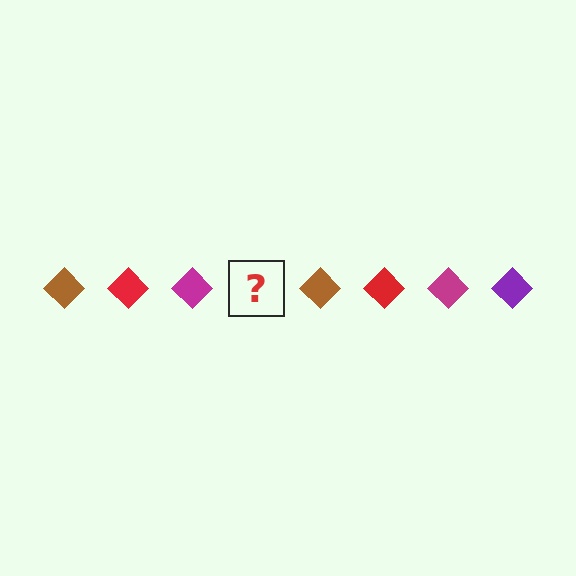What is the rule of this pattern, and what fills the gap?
The rule is that the pattern cycles through brown, red, magenta, purple diamonds. The gap should be filled with a purple diamond.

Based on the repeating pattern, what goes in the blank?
The blank should be a purple diamond.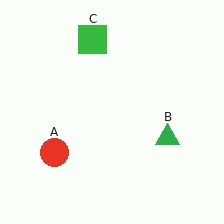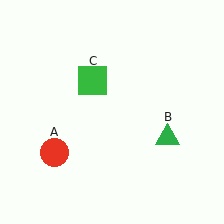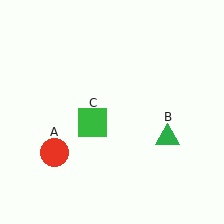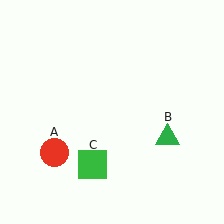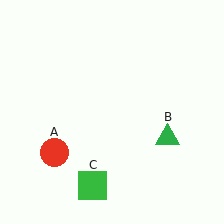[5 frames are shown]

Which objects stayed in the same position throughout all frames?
Red circle (object A) and green triangle (object B) remained stationary.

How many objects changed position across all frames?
1 object changed position: green square (object C).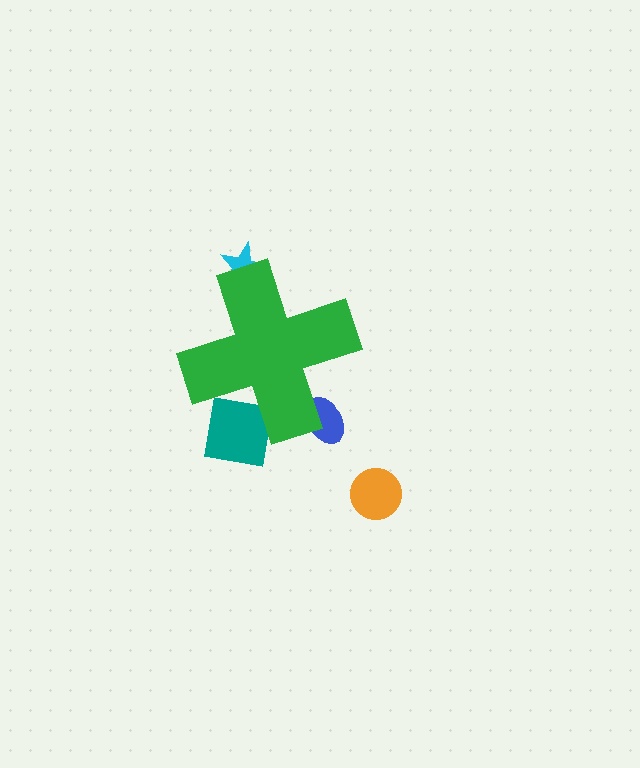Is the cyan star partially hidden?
Yes, the cyan star is partially hidden behind the green cross.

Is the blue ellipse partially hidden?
Yes, the blue ellipse is partially hidden behind the green cross.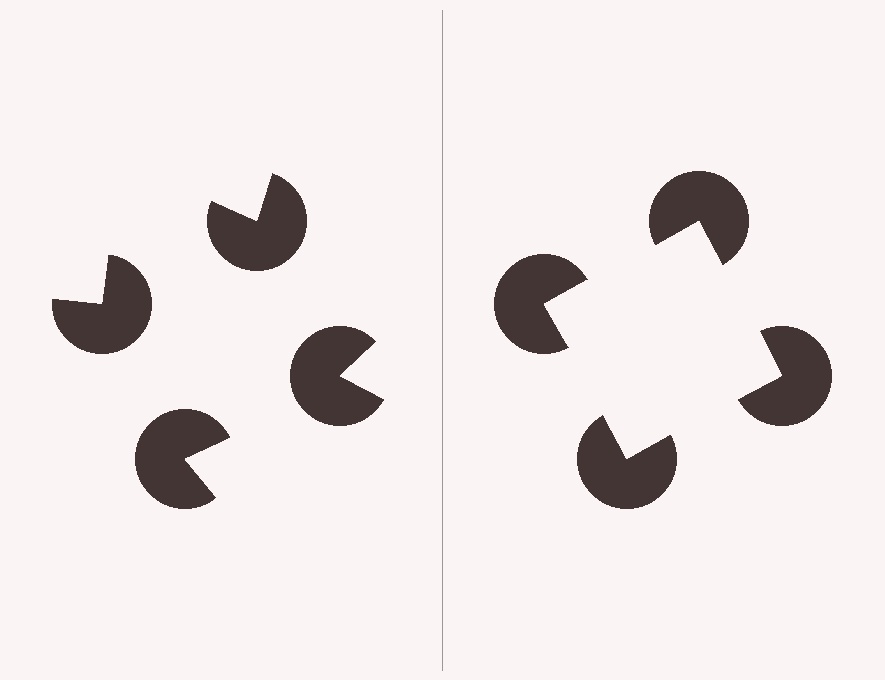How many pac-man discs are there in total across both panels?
8 — 4 on each side.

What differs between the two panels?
The pac-man discs are positioned identically on both sides; only the wedge orientations differ. On the right they align to a square; on the left they are misaligned.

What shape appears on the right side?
An illusory square.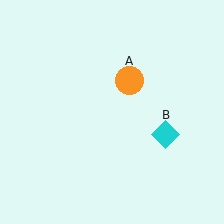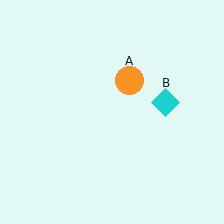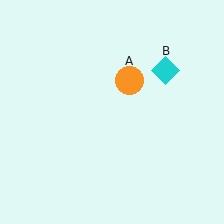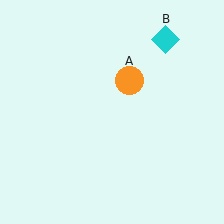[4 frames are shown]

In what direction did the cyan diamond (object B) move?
The cyan diamond (object B) moved up.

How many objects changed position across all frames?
1 object changed position: cyan diamond (object B).